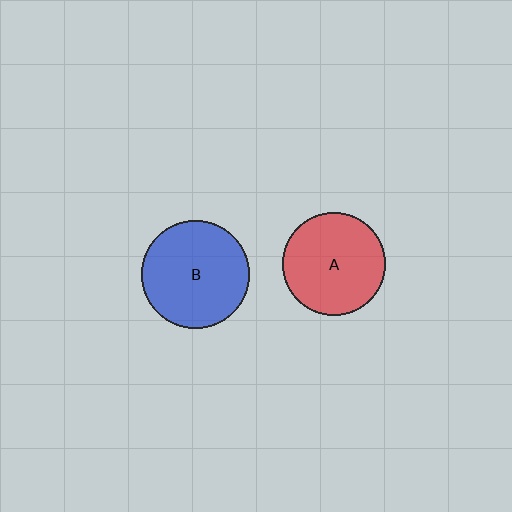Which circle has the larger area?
Circle B (blue).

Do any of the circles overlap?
No, none of the circles overlap.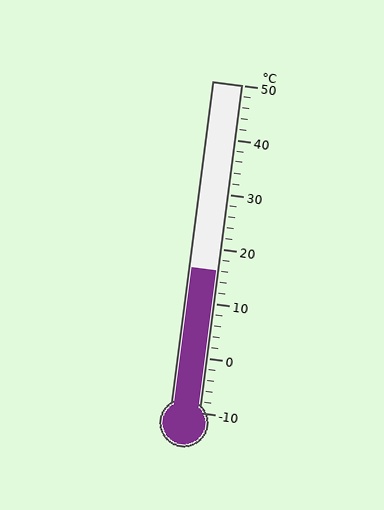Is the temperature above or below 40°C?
The temperature is below 40°C.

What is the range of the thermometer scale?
The thermometer scale ranges from -10°C to 50°C.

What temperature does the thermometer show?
The thermometer shows approximately 16°C.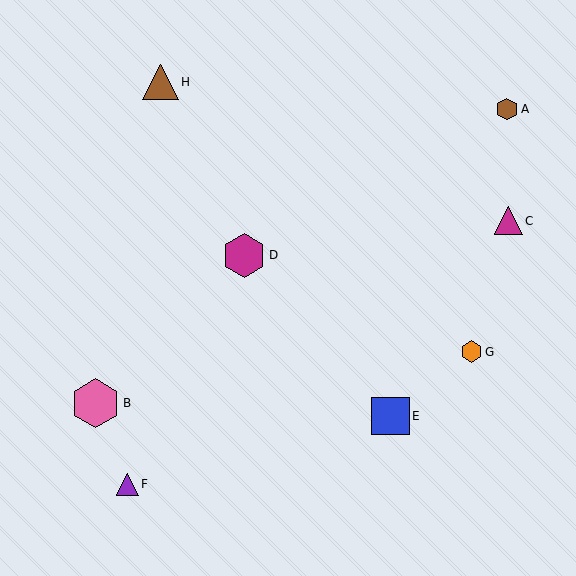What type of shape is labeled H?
Shape H is a brown triangle.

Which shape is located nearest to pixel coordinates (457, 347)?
The orange hexagon (labeled G) at (471, 352) is nearest to that location.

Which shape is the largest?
The pink hexagon (labeled B) is the largest.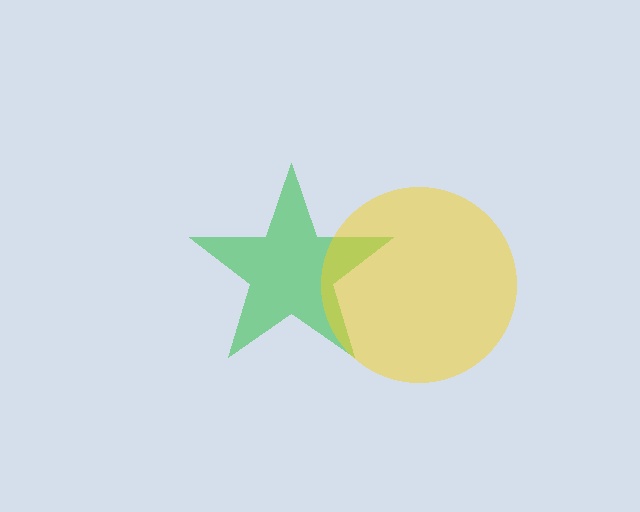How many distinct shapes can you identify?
There are 2 distinct shapes: a green star, a yellow circle.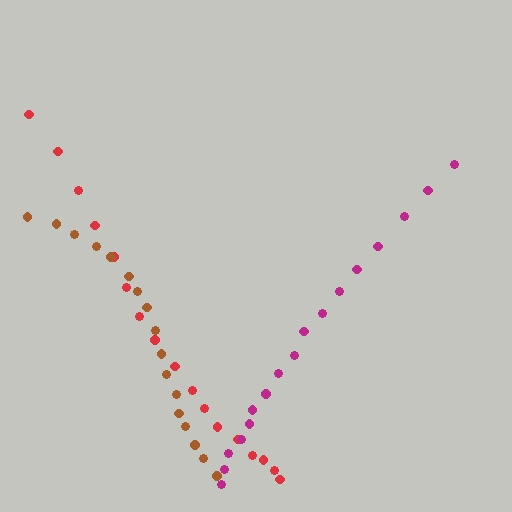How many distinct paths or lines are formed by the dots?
There are 3 distinct paths.